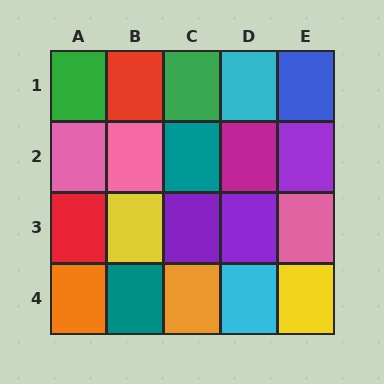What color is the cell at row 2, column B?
Pink.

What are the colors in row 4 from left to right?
Orange, teal, orange, cyan, yellow.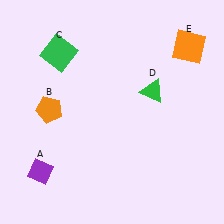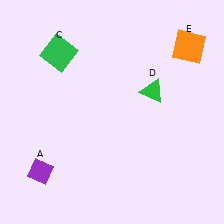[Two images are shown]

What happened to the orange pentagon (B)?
The orange pentagon (B) was removed in Image 2. It was in the top-left area of Image 1.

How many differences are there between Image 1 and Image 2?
There is 1 difference between the two images.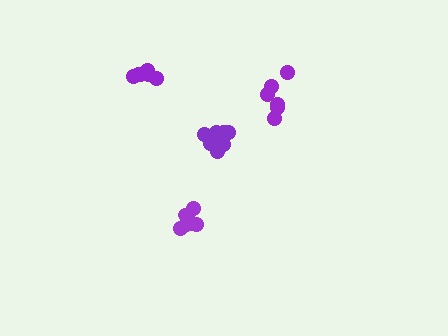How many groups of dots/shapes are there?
There are 4 groups.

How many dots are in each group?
Group 1: 9 dots, Group 2: 6 dots, Group 3: 6 dots, Group 4: 6 dots (27 total).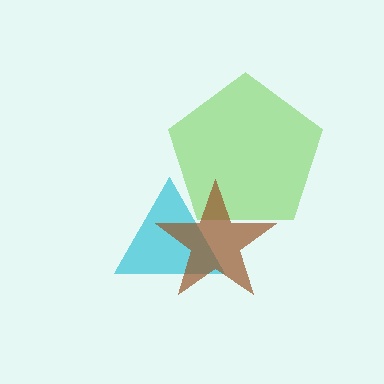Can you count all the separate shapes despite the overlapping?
Yes, there are 3 separate shapes.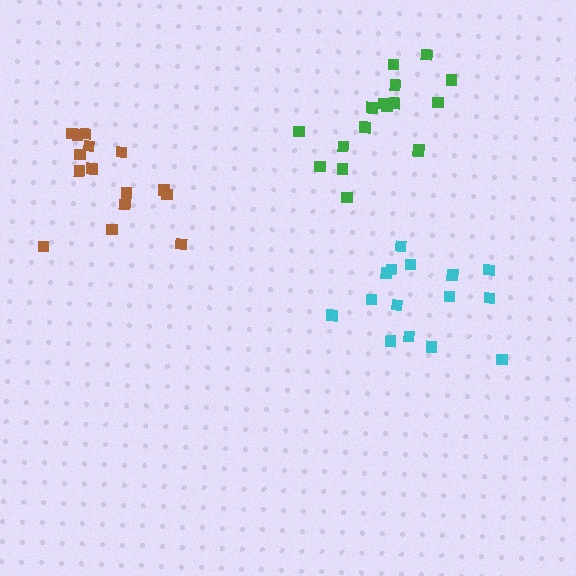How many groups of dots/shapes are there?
There are 3 groups.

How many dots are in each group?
Group 1: 15 dots, Group 2: 15 dots, Group 3: 17 dots (47 total).